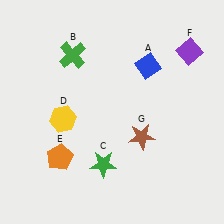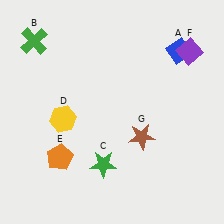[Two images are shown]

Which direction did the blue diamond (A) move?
The blue diamond (A) moved right.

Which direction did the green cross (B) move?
The green cross (B) moved left.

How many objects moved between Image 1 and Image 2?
2 objects moved between the two images.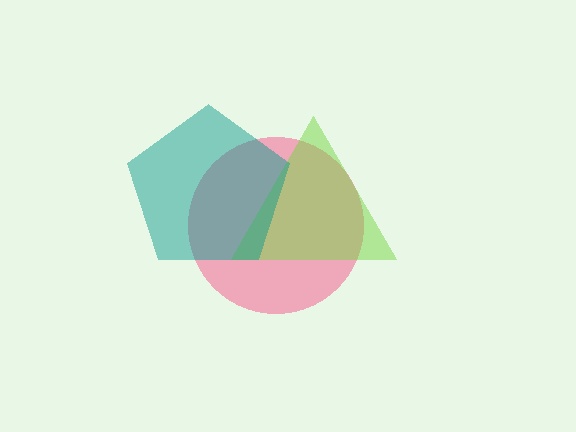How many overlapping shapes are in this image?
There are 3 overlapping shapes in the image.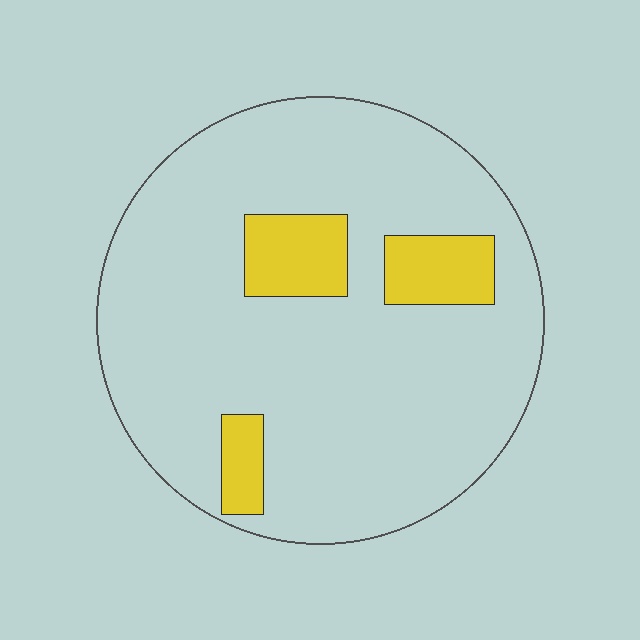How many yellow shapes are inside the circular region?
3.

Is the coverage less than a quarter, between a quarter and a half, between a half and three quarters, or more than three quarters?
Less than a quarter.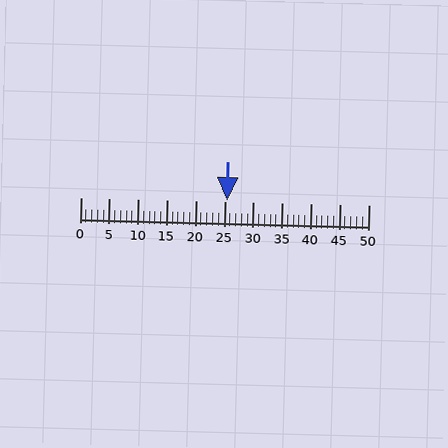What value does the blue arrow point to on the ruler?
The blue arrow points to approximately 25.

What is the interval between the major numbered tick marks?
The major tick marks are spaced 5 units apart.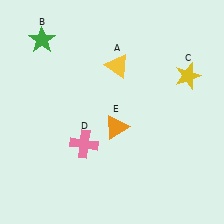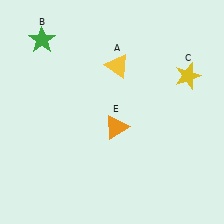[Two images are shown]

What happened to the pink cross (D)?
The pink cross (D) was removed in Image 2. It was in the bottom-left area of Image 1.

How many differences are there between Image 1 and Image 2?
There is 1 difference between the two images.